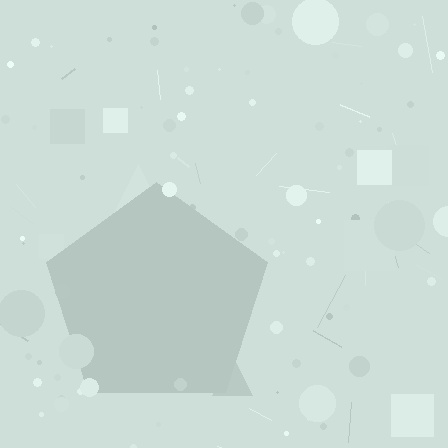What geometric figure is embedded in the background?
A pentagon is embedded in the background.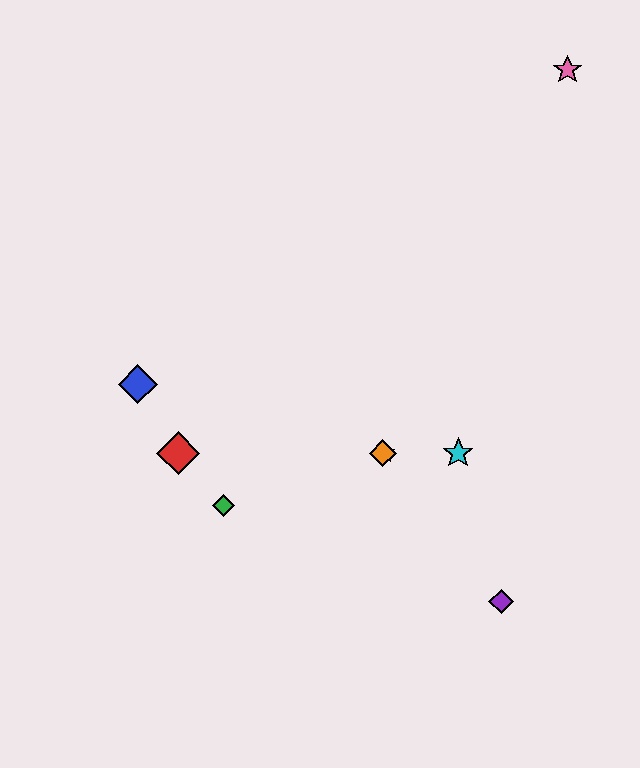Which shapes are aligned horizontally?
The red diamond, the yellow star, the orange diamond, the cyan star are aligned horizontally.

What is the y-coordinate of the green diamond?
The green diamond is at y≈506.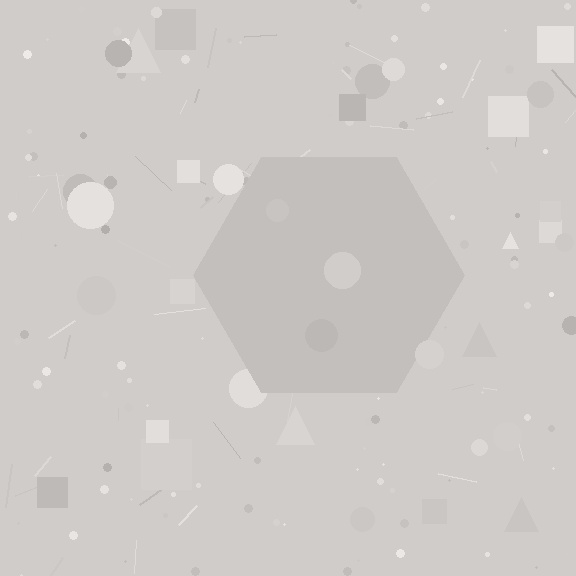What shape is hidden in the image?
A hexagon is hidden in the image.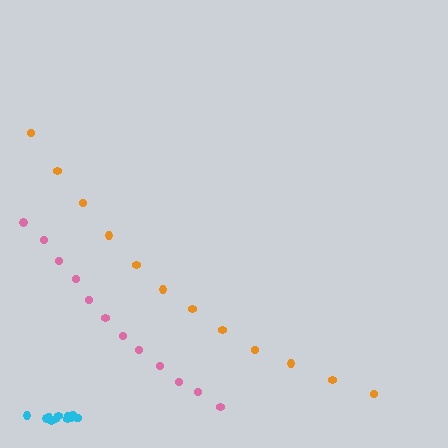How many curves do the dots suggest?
There are 3 distinct paths.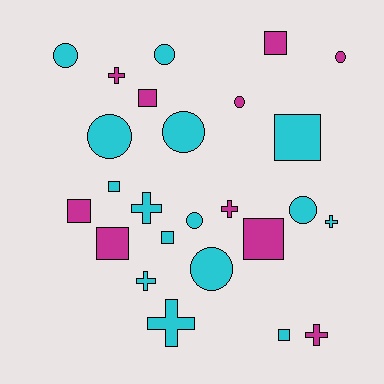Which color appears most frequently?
Cyan, with 15 objects.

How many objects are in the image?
There are 25 objects.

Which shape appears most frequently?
Circle, with 9 objects.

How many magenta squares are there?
There are 5 magenta squares.